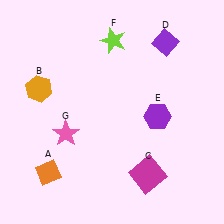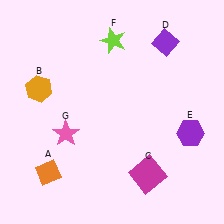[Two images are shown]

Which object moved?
The purple hexagon (E) moved right.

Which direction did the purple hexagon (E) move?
The purple hexagon (E) moved right.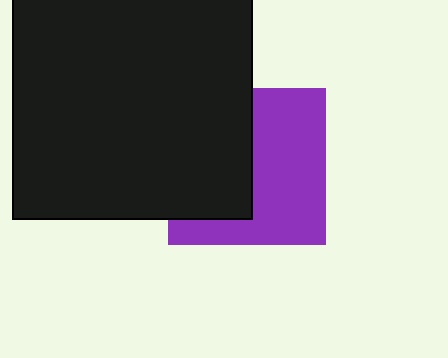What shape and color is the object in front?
The object in front is a black square.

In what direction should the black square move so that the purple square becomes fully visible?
The black square should move left. That is the shortest direction to clear the overlap and leave the purple square fully visible.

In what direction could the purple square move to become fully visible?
The purple square could move right. That would shift it out from behind the black square entirely.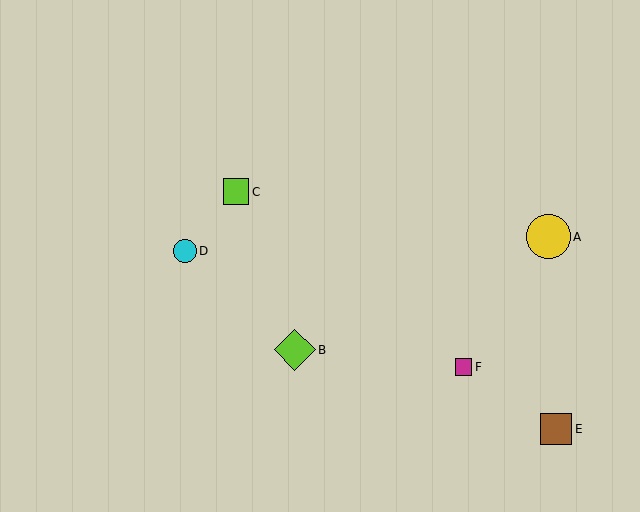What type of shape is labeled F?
Shape F is a magenta square.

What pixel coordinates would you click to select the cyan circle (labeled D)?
Click at (185, 251) to select the cyan circle D.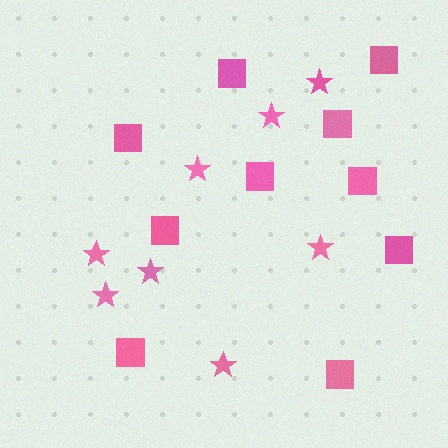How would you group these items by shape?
There are 2 groups: one group of squares (10) and one group of stars (8).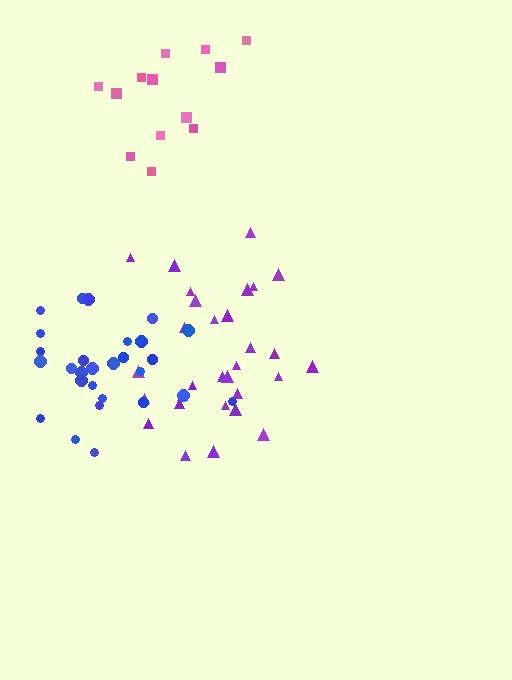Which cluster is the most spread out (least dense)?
Pink.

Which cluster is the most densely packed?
Blue.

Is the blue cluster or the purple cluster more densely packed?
Blue.